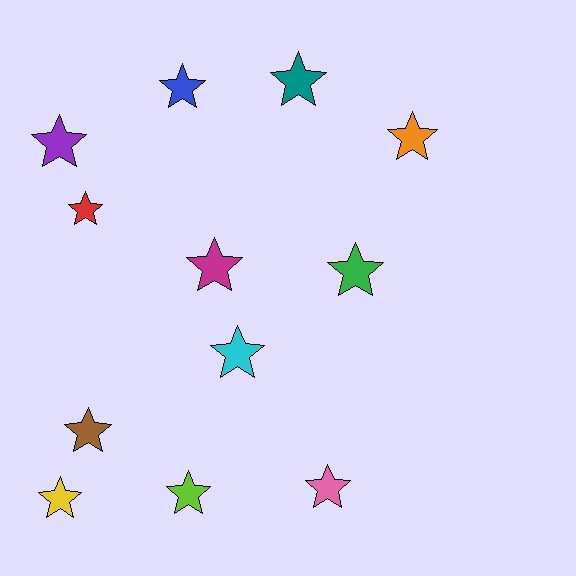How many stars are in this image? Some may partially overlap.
There are 12 stars.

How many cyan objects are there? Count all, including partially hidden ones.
There is 1 cyan object.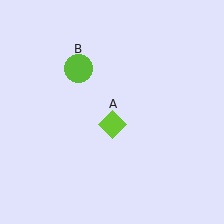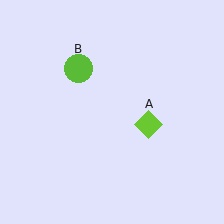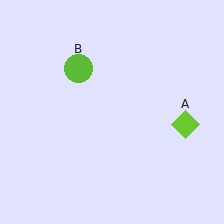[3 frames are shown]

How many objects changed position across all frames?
1 object changed position: lime diamond (object A).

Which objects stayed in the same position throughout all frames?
Lime circle (object B) remained stationary.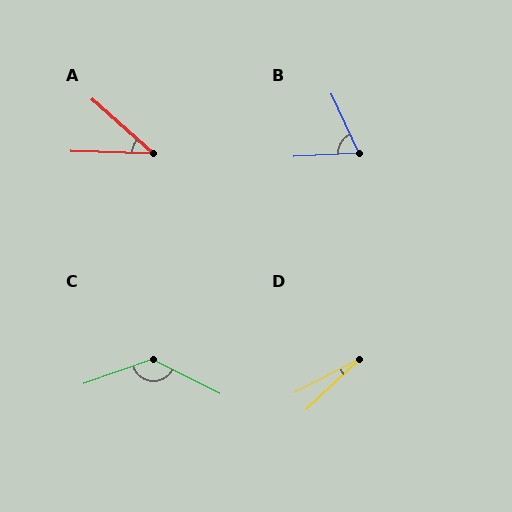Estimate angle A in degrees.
Approximately 41 degrees.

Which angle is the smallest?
D, at approximately 16 degrees.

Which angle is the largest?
C, at approximately 134 degrees.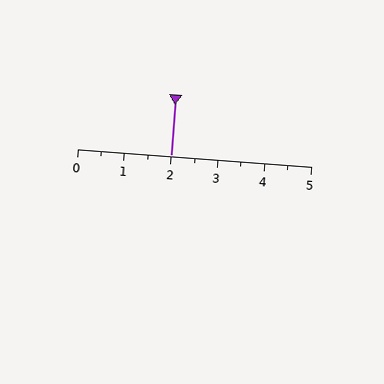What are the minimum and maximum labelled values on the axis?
The axis runs from 0 to 5.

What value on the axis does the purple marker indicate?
The marker indicates approximately 2.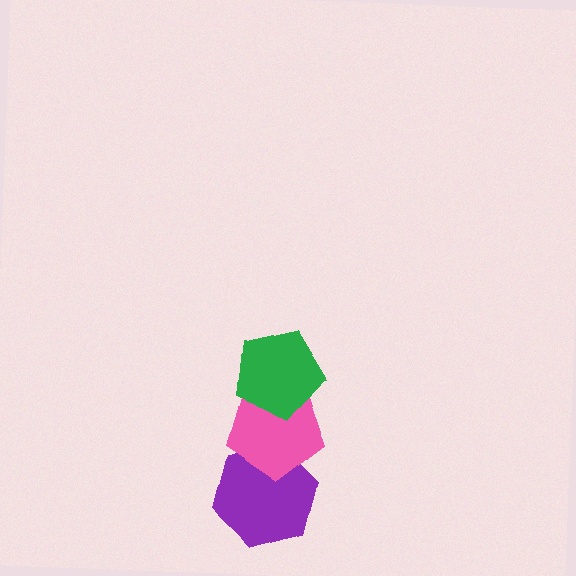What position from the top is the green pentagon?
The green pentagon is 1st from the top.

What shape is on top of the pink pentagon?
The green pentagon is on top of the pink pentagon.